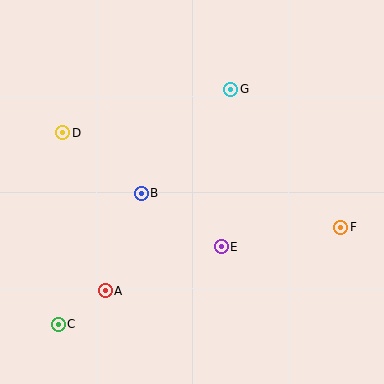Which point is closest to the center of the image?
Point B at (141, 193) is closest to the center.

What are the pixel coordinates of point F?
Point F is at (341, 227).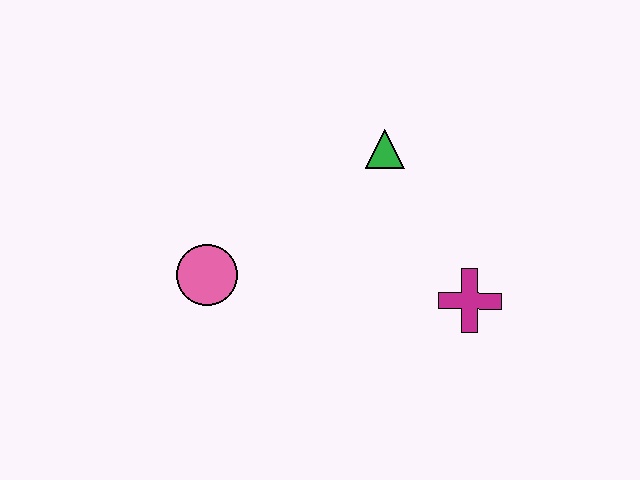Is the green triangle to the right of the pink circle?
Yes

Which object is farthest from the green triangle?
The pink circle is farthest from the green triangle.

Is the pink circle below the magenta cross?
No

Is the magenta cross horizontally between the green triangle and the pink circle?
No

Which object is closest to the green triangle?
The magenta cross is closest to the green triangle.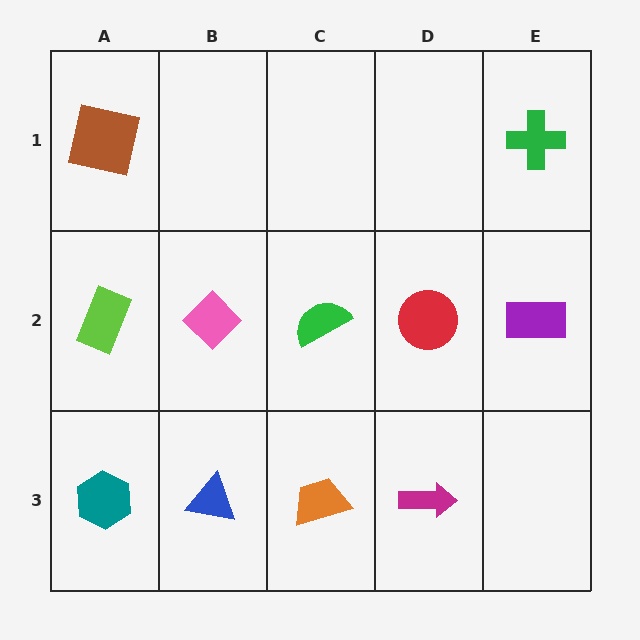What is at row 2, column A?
A lime rectangle.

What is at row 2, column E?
A purple rectangle.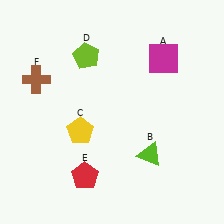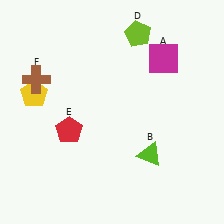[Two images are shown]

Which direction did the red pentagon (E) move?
The red pentagon (E) moved up.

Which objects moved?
The objects that moved are: the yellow pentagon (C), the lime pentagon (D), the red pentagon (E).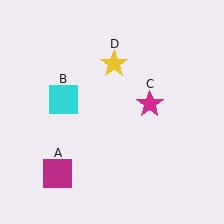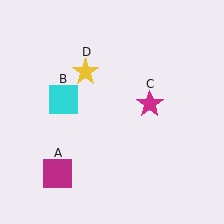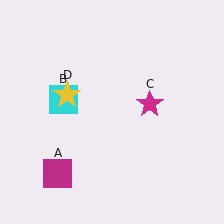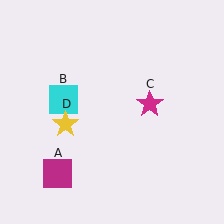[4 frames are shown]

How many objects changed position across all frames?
1 object changed position: yellow star (object D).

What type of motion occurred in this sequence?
The yellow star (object D) rotated counterclockwise around the center of the scene.